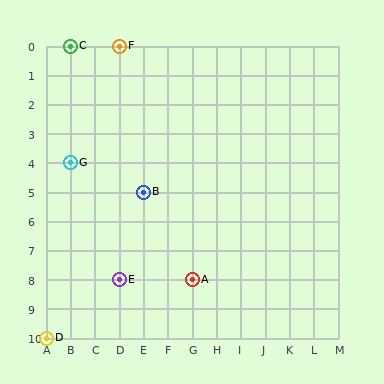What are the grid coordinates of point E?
Point E is at grid coordinates (D, 8).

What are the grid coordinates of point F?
Point F is at grid coordinates (D, 0).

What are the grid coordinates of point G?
Point G is at grid coordinates (B, 4).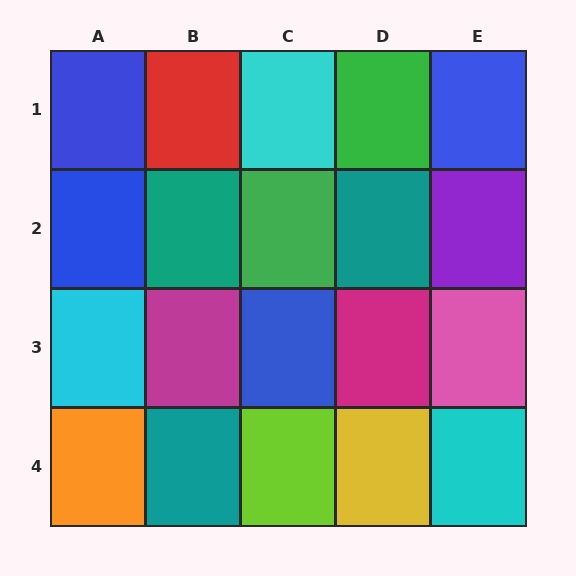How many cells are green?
2 cells are green.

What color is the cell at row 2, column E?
Purple.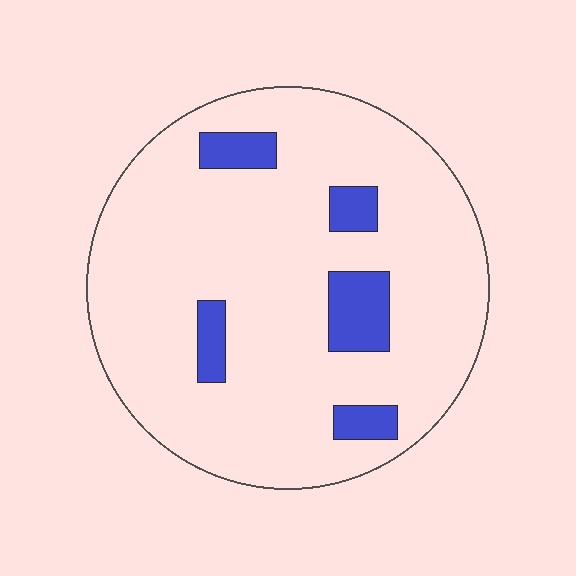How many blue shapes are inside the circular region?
5.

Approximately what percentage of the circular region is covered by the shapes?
Approximately 10%.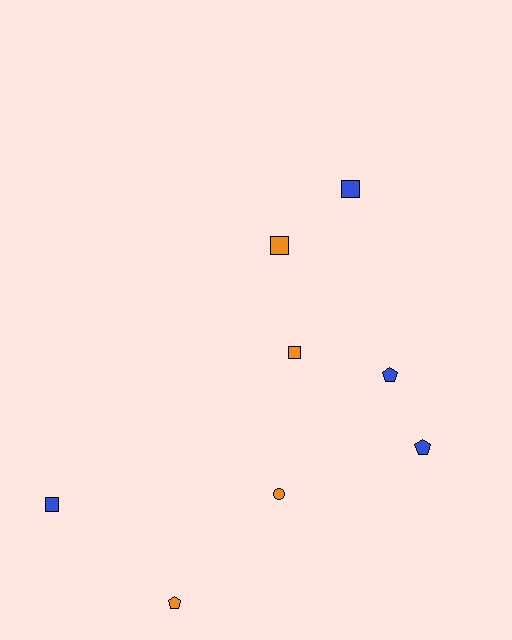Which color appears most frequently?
Blue, with 4 objects.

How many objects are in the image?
There are 8 objects.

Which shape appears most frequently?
Square, with 4 objects.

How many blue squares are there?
There are 2 blue squares.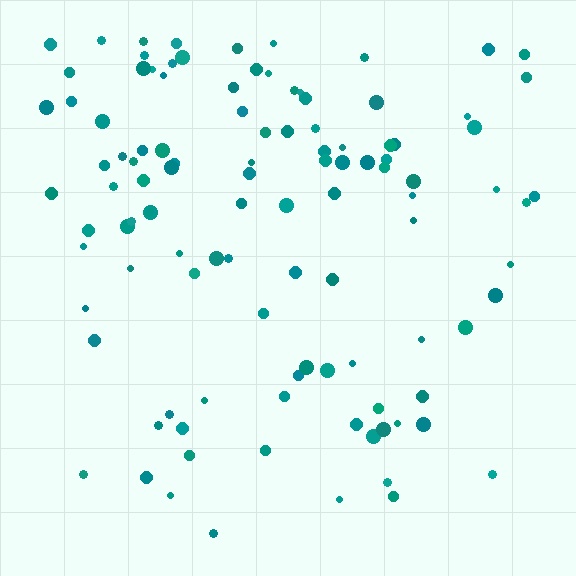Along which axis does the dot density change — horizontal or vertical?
Vertical.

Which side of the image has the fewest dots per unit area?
The bottom.